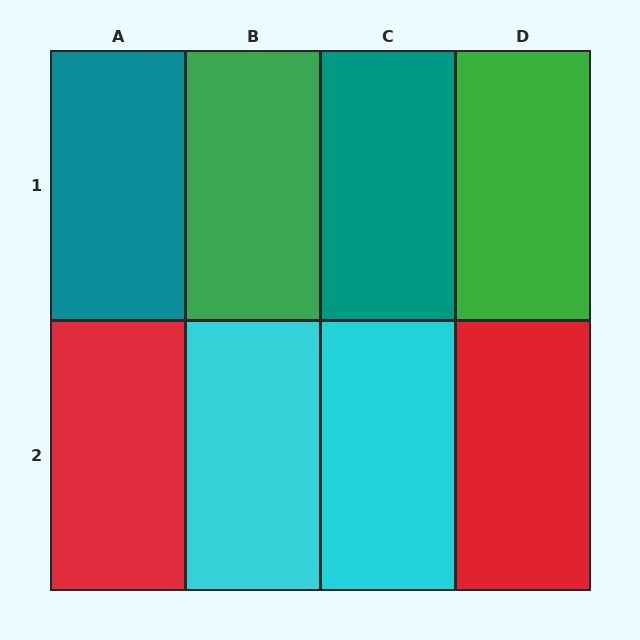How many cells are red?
2 cells are red.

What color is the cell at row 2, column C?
Cyan.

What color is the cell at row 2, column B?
Cyan.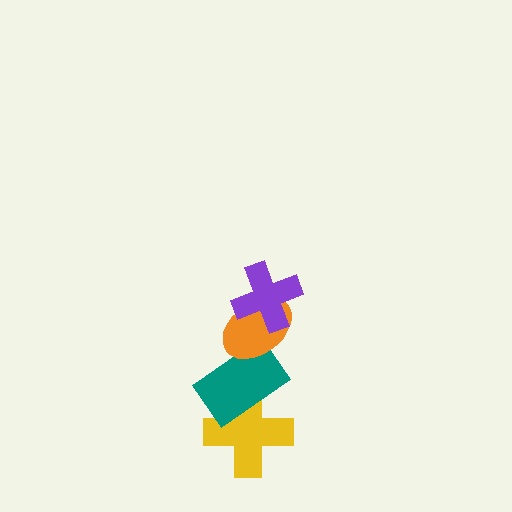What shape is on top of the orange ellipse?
The purple cross is on top of the orange ellipse.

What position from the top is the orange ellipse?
The orange ellipse is 2nd from the top.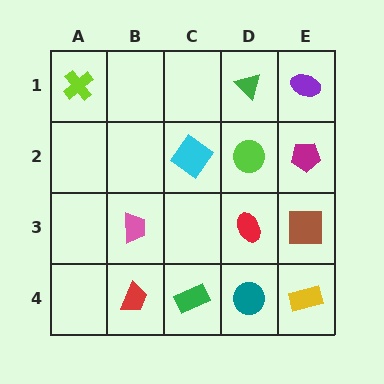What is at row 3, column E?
A brown square.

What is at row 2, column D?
A lime circle.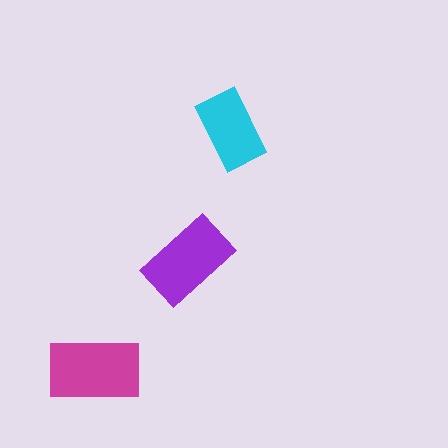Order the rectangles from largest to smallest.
the magenta one, the purple one, the cyan one.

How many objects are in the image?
There are 3 objects in the image.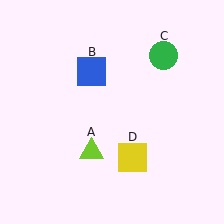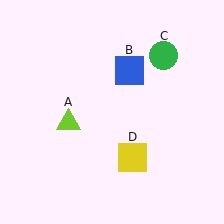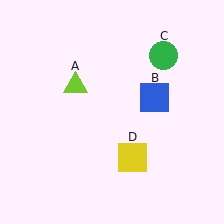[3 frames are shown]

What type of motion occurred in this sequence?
The lime triangle (object A), blue square (object B) rotated clockwise around the center of the scene.